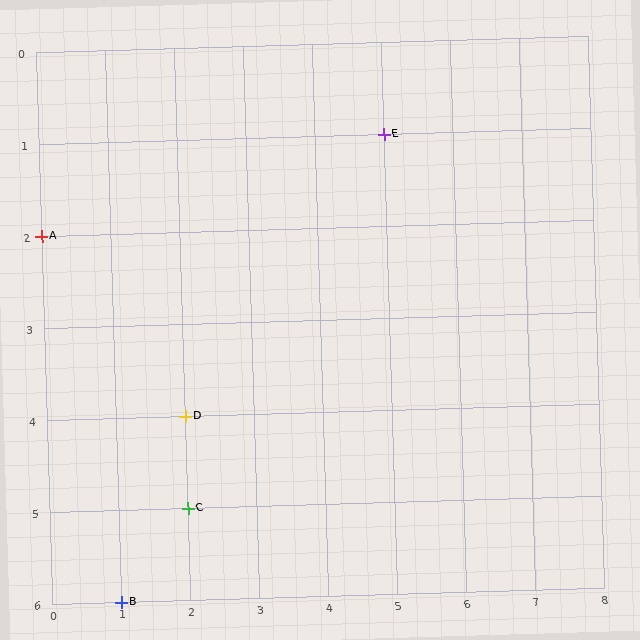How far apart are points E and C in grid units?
Points E and C are 3 columns and 4 rows apart (about 5.0 grid units diagonally).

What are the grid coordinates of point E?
Point E is at grid coordinates (5, 1).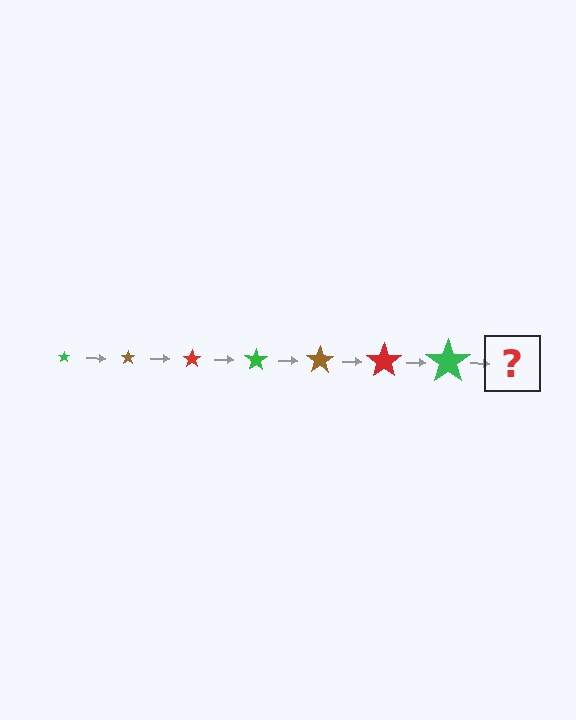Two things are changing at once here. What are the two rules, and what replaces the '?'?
The two rules are that the star grows larger each step and the color cycles through green, brown, and red. The '?' should be a brown star, larger than the previous one.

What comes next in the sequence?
The next element should be a brown star, larger than the previous one.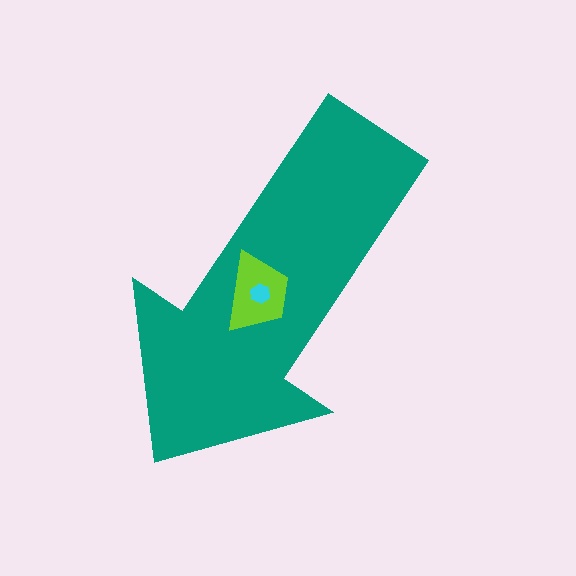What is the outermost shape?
The teal arrow.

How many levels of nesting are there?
3.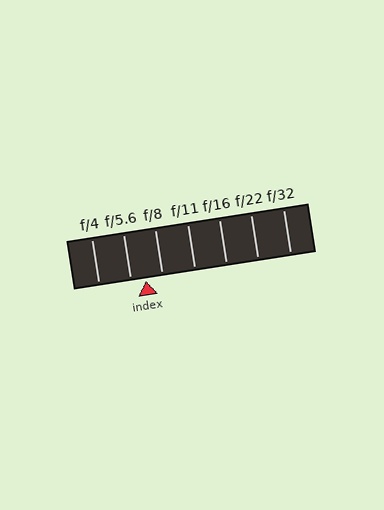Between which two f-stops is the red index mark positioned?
The index mark is between f/5.6 and f/8.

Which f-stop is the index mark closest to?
The index mark is closest to f/5.6.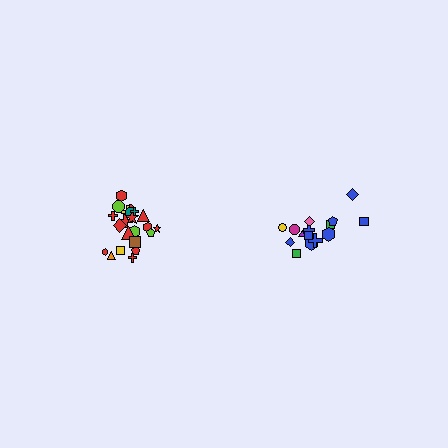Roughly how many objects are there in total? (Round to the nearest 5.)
Roughly 35 objects in total.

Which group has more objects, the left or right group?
The left group.